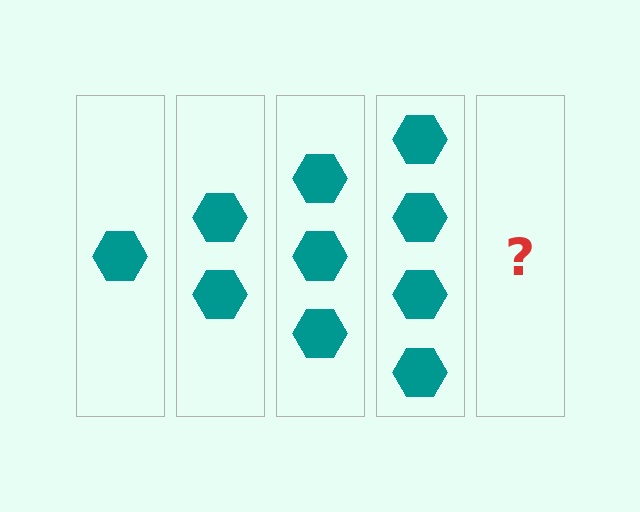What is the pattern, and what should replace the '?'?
The pattern is that each step adds one more hexagon. The '?' should be 5 hexagons.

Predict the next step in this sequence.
The next step is 5 hexagons.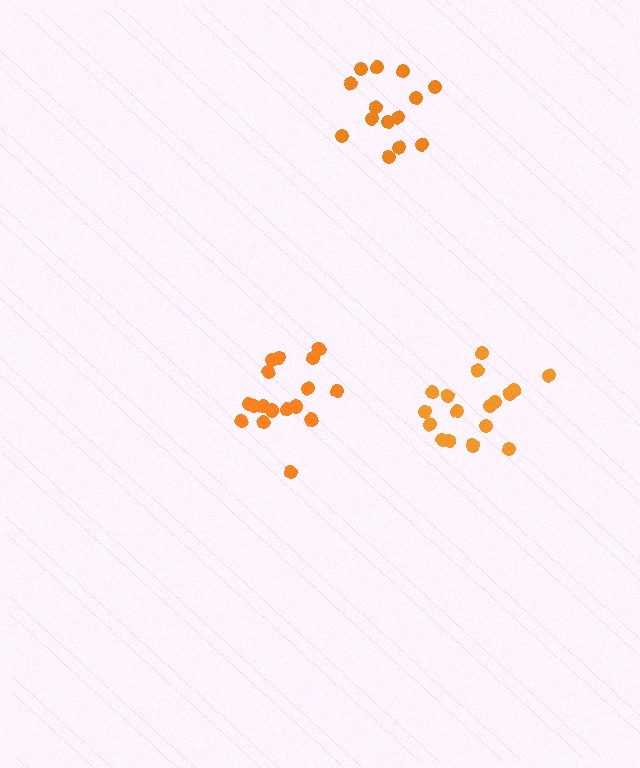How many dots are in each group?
Group 1: 14 dots, Group 2: 17 dots, Group 3: 17 dots (48 total).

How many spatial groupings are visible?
There are 3 spatial groupings.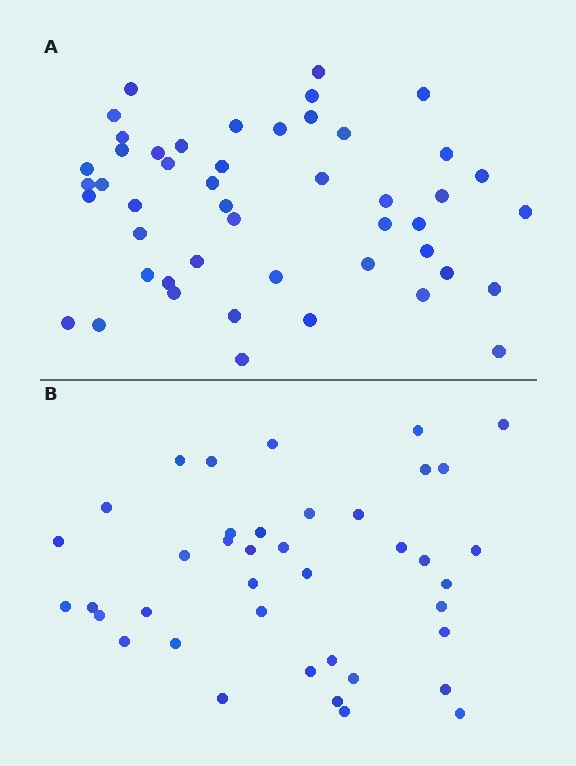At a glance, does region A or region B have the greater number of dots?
Region A (the top region) has more dots.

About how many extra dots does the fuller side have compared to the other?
Region A has roughly 8 or so more dots than region B.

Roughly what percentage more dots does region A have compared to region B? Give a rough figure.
About 20% more.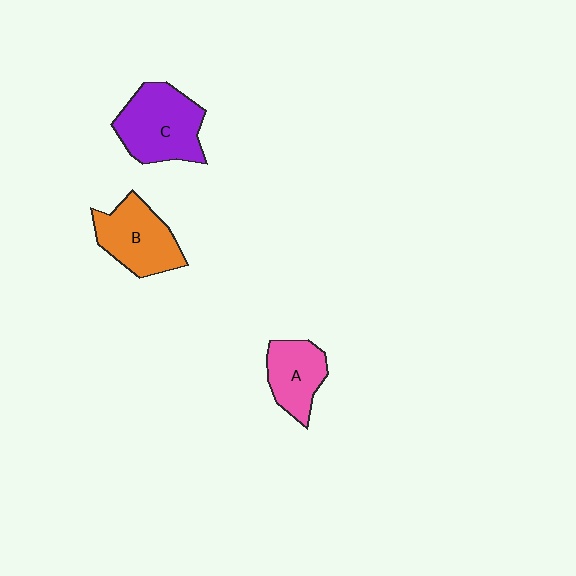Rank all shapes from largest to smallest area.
From largest to smallest: C (purple), B (orange), A (pink).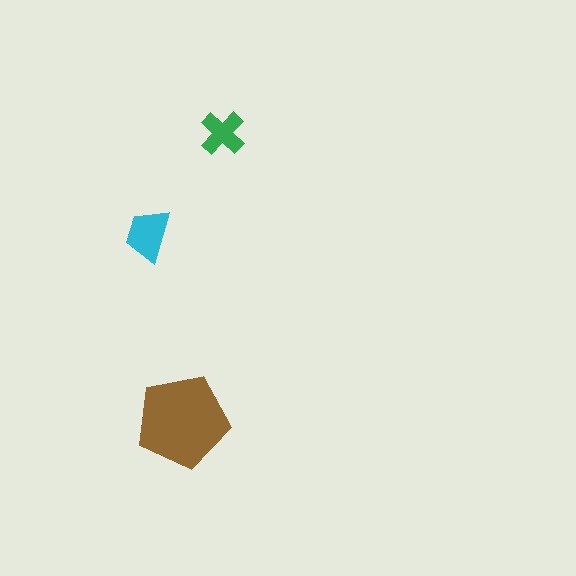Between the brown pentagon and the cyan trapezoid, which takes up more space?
The brown pentagon.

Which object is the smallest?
The green cross.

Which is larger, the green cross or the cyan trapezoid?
The cyan trapezoid.